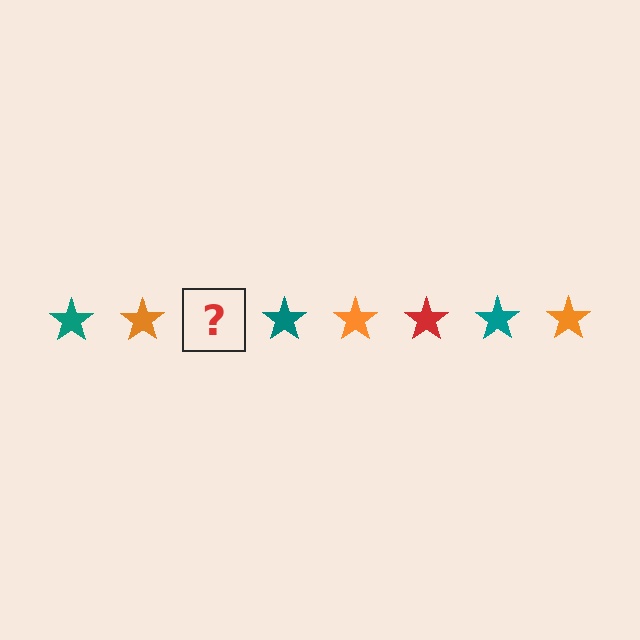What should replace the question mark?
The question mark should be replaced with a red star.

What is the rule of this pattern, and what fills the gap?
The rule is that the pattern cycles through teal, orange, red stars. The gap should be filled with a red star.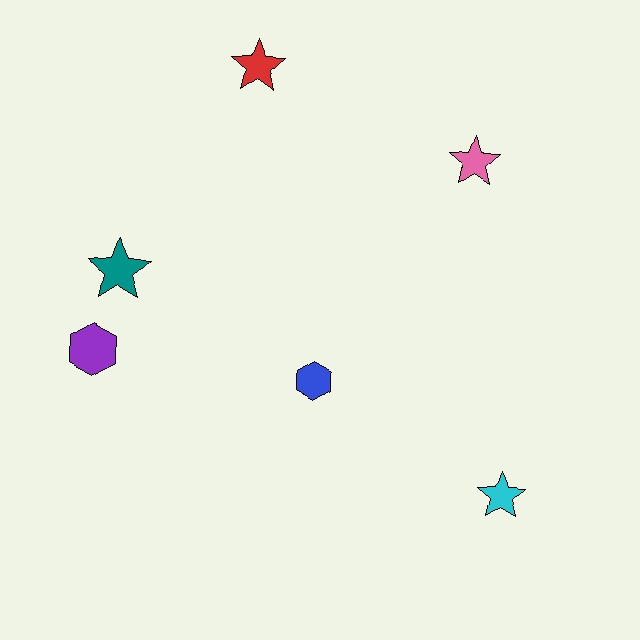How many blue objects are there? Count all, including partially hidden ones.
There is 1 blue object.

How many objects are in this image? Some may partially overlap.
There are 6 objects.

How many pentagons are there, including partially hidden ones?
There are no pentagons.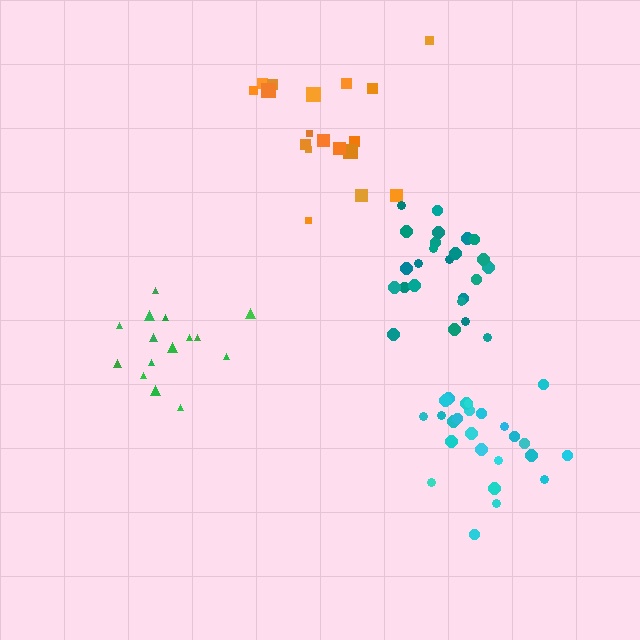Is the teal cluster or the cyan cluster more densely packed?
Cyan.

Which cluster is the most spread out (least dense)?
Green.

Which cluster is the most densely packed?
Cyan.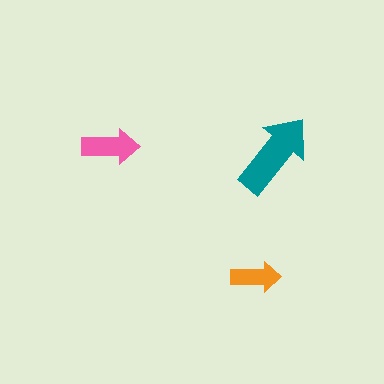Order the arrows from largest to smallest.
the teal one, the pink one, the orange one.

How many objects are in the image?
There are 3 objects in the image.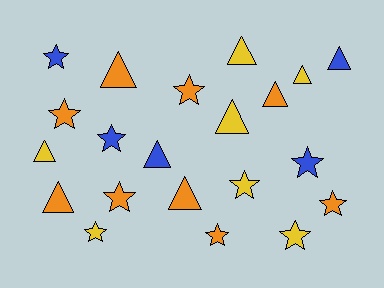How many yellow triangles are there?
There are 4 yellow triangles.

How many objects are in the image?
There are 21 objects.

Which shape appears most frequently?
Star, with 11 objects.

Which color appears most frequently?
Orange, with 9 objects.